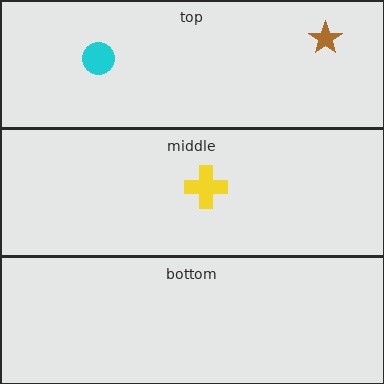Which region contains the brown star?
The top region.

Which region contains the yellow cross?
The middle region.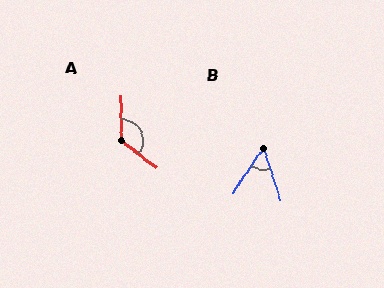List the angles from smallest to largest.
B (52°), A (129°).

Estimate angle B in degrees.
Approximately 52 degrees.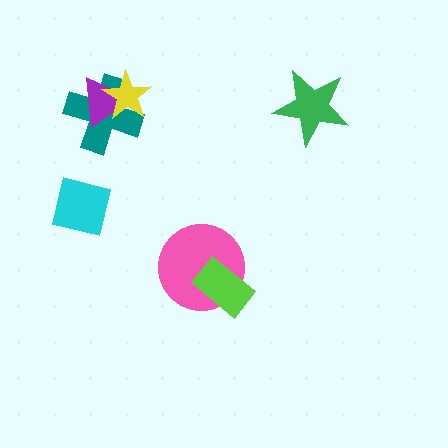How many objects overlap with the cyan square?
0 objects overlap with the cyan square.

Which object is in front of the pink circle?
The lime rectangle is in front of the pink circle.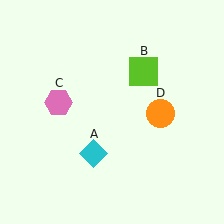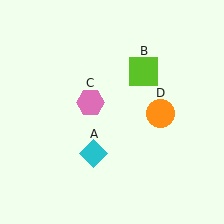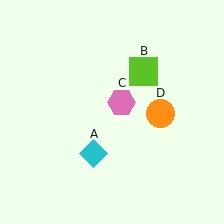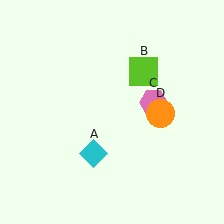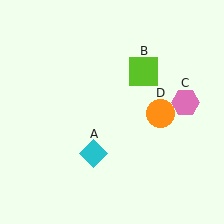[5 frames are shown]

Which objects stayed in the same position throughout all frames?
Cyan diamond (object A) and lime square (object B) and orange circle (object D) remained stationary.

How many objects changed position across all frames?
1 object changed position: pink hexagon (object C).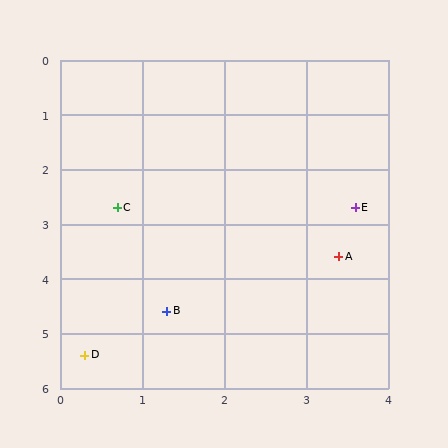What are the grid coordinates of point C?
Point C is at approximately (0.7, 2.7).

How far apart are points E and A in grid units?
Points E and A are about 0.9 grid units apart.